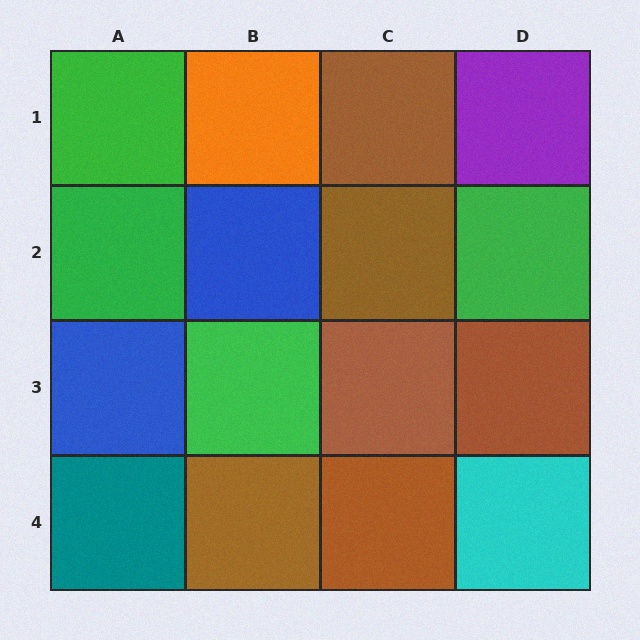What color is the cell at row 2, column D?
Green.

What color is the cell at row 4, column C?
Brown.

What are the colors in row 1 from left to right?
Green, orange, brown, purple.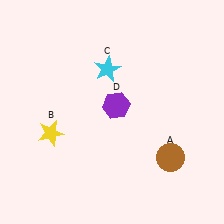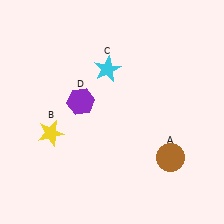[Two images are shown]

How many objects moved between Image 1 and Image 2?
1 object moved between the two images.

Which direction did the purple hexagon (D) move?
The purple hexagon (D) moved left.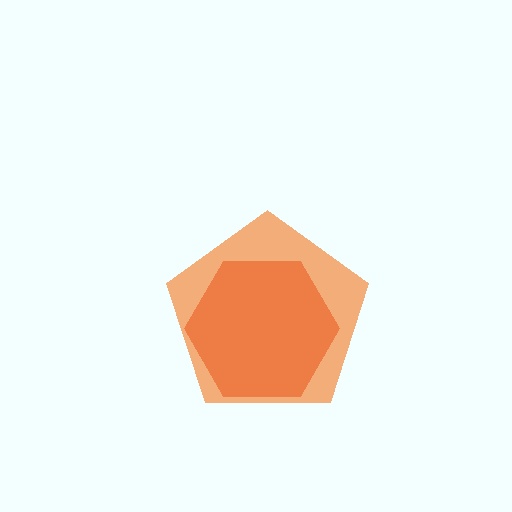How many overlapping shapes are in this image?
There are 2 overlapping shapes in the image.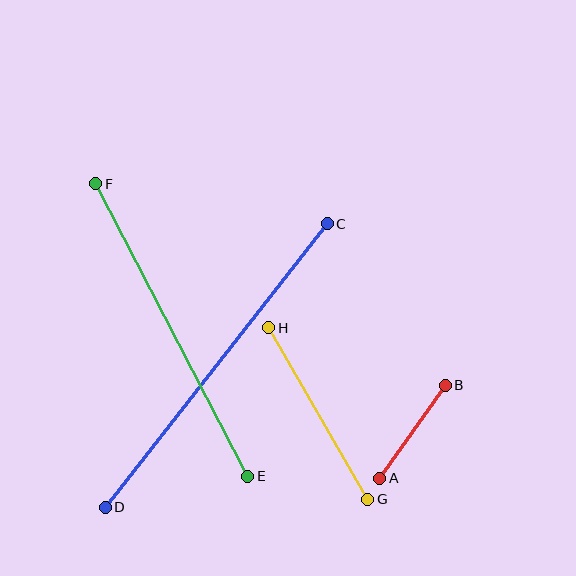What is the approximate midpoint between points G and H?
The midpoint is at approximately (318, 414) pixels.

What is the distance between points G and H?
The distance is approximately 198 pixels.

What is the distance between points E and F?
The distance is approximately 330 pixels.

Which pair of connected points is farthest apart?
Points C and D are farthest apart.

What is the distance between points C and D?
The distance is approximately 360 pixels.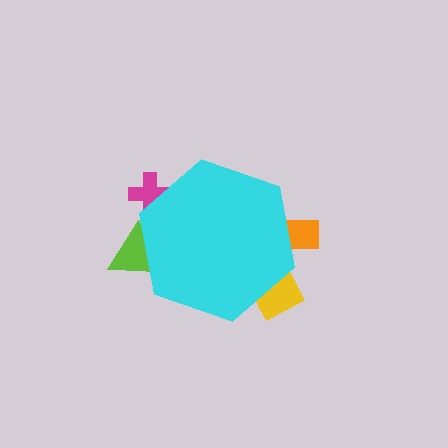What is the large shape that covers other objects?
A cyan hexagon.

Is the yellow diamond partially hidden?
Yes, the yellow diamond is partially hidden behind the cyan hexagon.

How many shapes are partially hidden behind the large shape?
4 shapes are partially hidden.